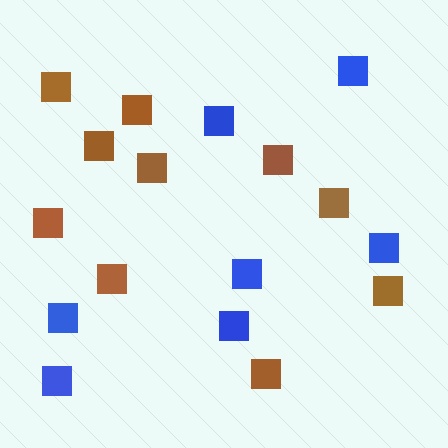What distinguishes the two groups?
There are 2 groups: one group of brown squares (10) and one group of blue squares (7).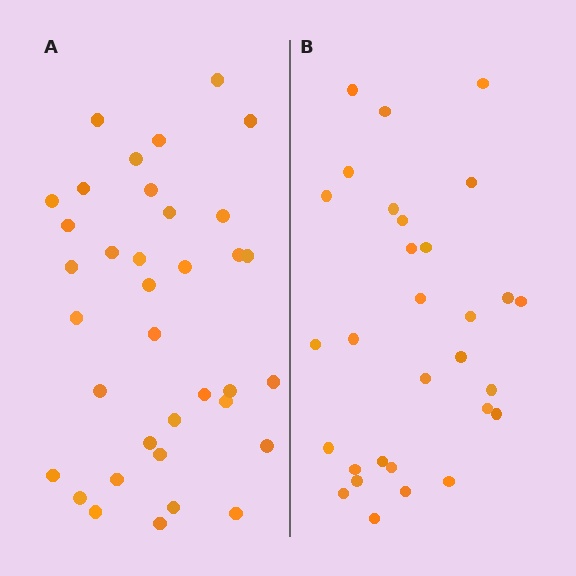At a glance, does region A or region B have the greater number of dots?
Region A (the left region) has more dots.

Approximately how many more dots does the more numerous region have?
Region A has about 6 more dots than region B.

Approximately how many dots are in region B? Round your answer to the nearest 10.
About 30 dots.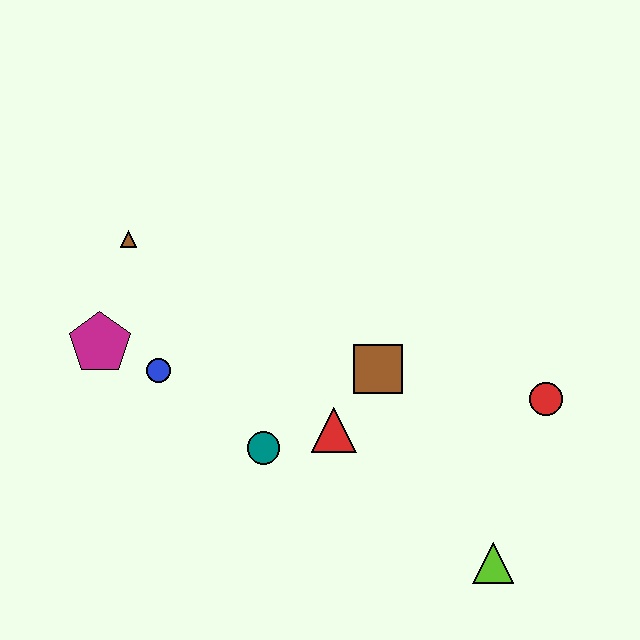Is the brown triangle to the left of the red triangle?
Yes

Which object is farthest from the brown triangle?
The lime triangle is farthest from the brown triangle.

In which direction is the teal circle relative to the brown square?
The teal circle is to the left of the brown square.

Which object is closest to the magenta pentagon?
The blue circle is closest to the magenta pentagon.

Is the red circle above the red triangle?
Yes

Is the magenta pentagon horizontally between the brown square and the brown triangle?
No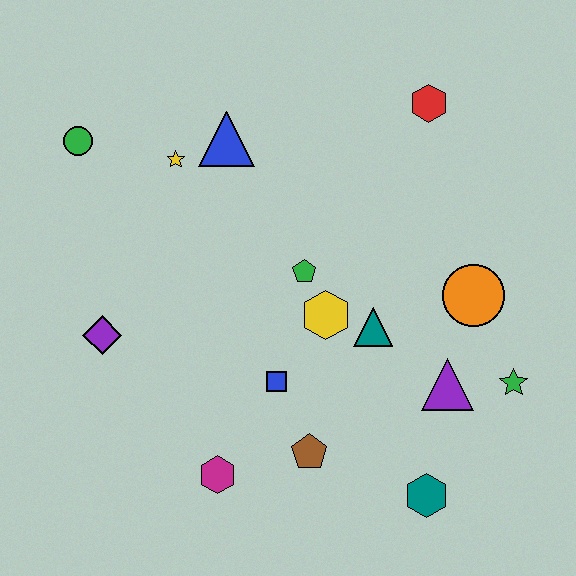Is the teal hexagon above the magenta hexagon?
No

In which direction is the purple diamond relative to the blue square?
The purple diamond is to the left of the blue square.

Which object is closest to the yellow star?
The blue triangle is closest to the yellow star.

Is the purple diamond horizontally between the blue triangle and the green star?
No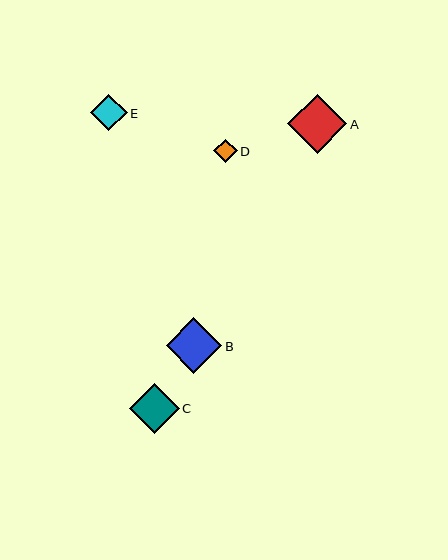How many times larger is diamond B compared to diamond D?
Diamond B is approximately 2.4 times the size of diamond D.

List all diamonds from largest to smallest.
From largest to smallest: A, B, C, E, D.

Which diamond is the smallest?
Diamond D is the smallest with a size of approximately 23 pixels.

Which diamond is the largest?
Diamond A is the largest with a size of approximately 59 pixels.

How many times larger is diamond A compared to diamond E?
Diamond A is approximately 1.6 times the size of diamond E.